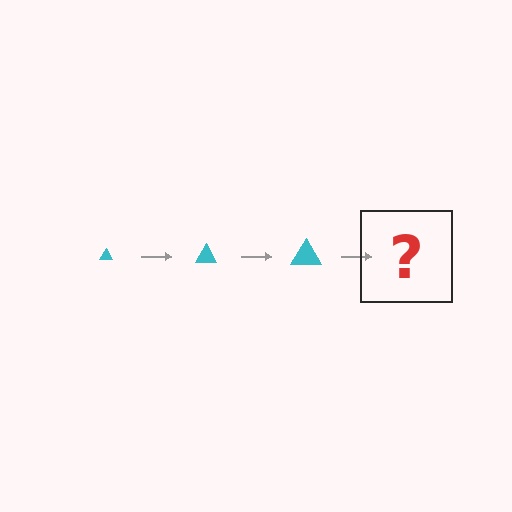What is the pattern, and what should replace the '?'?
The pattern is that the triangle gets progressively larger each step. The '?' should be a cyan triangle, larger than the previous one.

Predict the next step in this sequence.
The next step is a cyan triangle, larger than the previous one.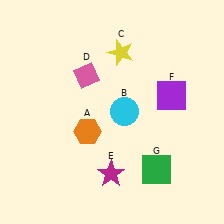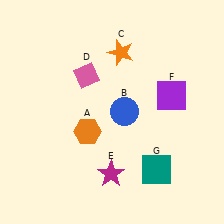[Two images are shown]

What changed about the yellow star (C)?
In Image 1, C is yellow. In Image 2, it changed to orange.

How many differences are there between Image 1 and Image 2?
There are 3 differences between the two images.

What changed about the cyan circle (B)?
In Image 1, B is cyan. In Image 2, it changed to blue.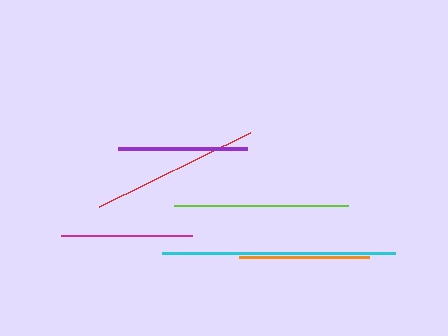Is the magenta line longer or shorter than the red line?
The red line is longer than the magenta line.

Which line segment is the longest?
The cyan line is the longest at approximately 233 pixels.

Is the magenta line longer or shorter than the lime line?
The lime line is longer than the magenta line.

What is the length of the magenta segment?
The magenta segment is approximately 130 pixels long.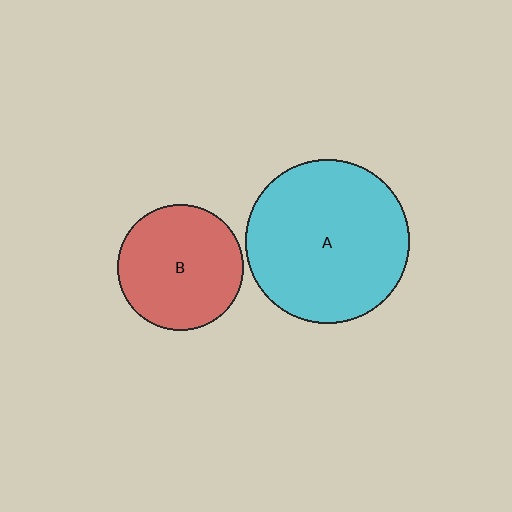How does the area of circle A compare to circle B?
Approximately 1.7 times.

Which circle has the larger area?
Circle A (cyan).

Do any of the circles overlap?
No, none of the circles overlap.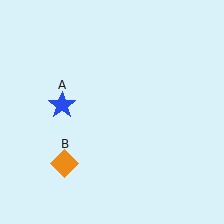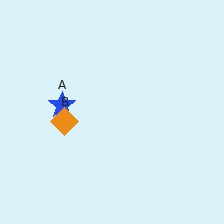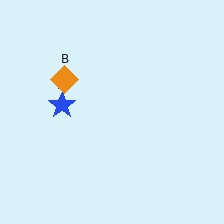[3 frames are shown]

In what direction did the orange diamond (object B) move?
The orange diamond (object B) moved up.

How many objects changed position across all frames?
1 object changed position: orange diamond (object B).